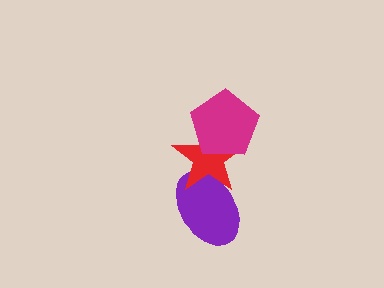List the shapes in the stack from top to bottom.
From top to bottom: the magenta pentagon, the red star, the purple ellipse.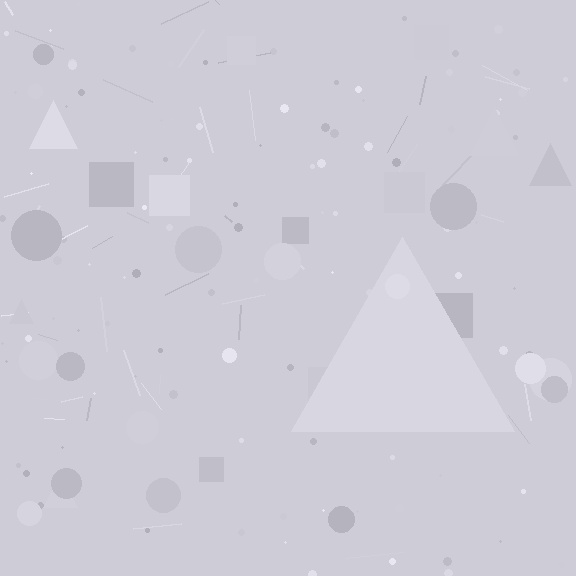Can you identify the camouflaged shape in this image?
The camouflaged shape is a triangle.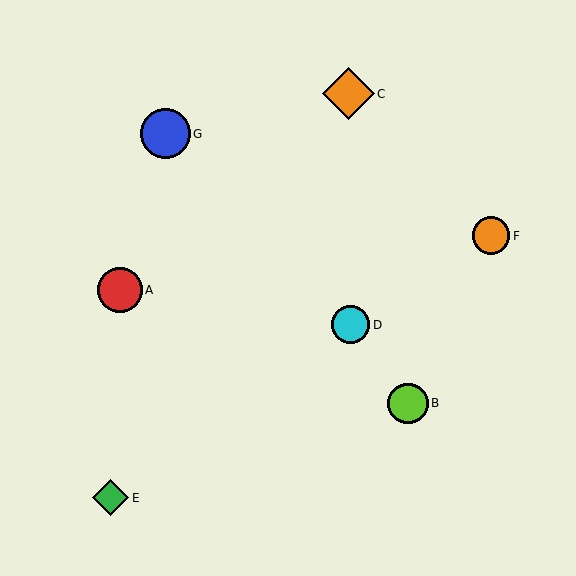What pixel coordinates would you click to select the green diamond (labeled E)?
Click at (111, 498) to select the green diamond E.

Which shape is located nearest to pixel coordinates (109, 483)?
The green diamond (labeled E) at (111, 498) is nearest to that location.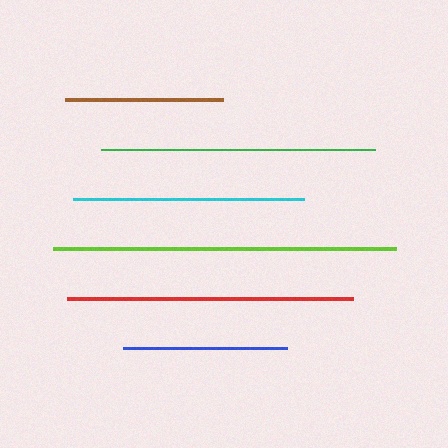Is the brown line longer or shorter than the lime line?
The lime line is longer than the brown line.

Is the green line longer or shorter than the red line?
The red line is longer than the green line.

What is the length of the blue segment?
The blue segment is approximately 164 pixels long.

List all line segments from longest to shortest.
From longest to shortest: lime, red, green, cyan, blue, brown.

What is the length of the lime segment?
The lime segment is approximately 344 pixels long.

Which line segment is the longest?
The lime line is the longest at approximately 344 pixels.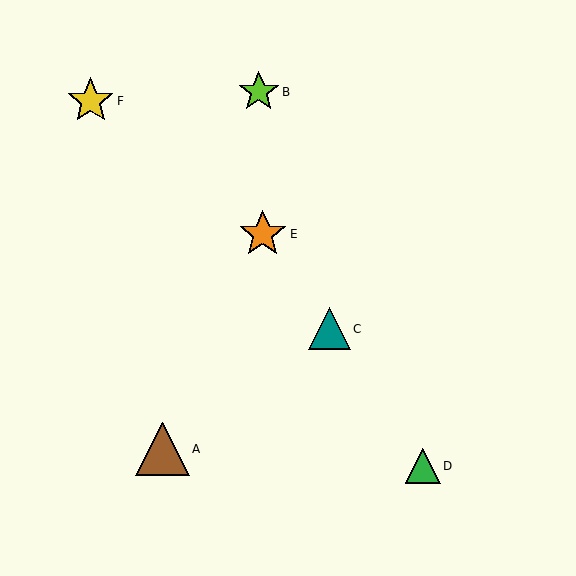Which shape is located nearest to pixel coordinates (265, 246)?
The orange star (labeled E) at (263, 234) is nearest to that location.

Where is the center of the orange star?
The center of the orange star is at (263, 234).